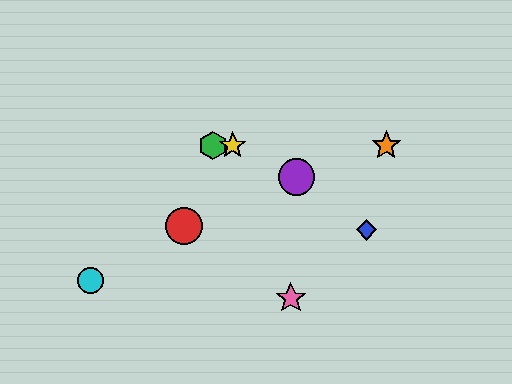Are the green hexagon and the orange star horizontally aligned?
Yes, both are at y≈146.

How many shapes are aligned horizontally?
3 shapes (the green hexagon, the yellow star, the orange star) are aligned horizontally.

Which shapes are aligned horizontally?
The green hexagon, the yellow star, the orange star are aligned horizontally.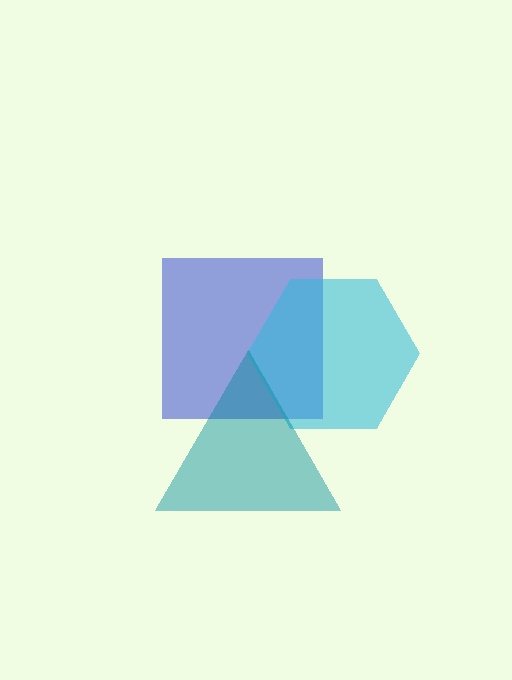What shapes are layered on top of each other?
The layered shapes are: a blue square, a cyan hexagon, a teal triangle.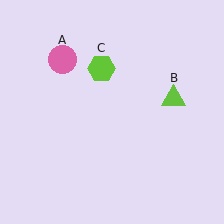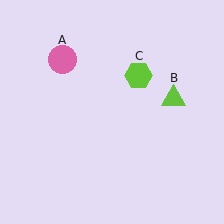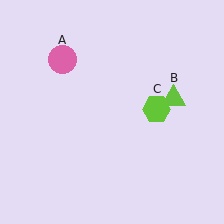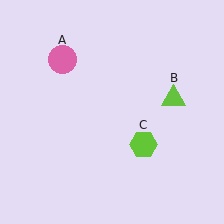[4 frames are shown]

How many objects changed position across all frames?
1 object changed position: lime hexagon (object C).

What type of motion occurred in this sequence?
The lime hexagon (object C) rotated clockwise around the center of the scene.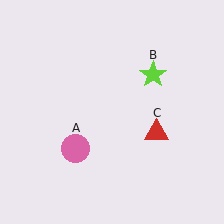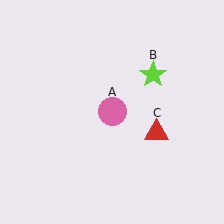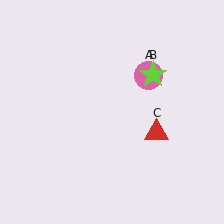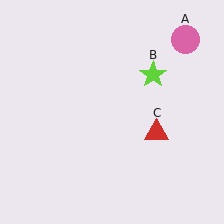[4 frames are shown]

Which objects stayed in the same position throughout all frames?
Lime star (object B) and red triangle (object C) remained stationary.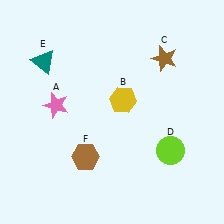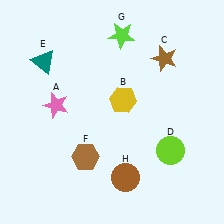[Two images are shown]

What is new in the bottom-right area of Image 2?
A brown circle (H) was added in the bottom-right area of Image 2.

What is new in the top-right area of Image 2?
A lime star (G) was added in the top-right area of Image 2.